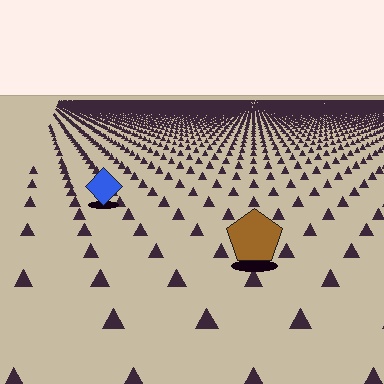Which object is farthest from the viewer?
The blue diamond is farthest from the viewer. It appears smaller and the ground texture around it is denser.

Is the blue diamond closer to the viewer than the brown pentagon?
No. The brown pentagon is closer — you can tell from the texture gradient: the ground texture is coarser near it.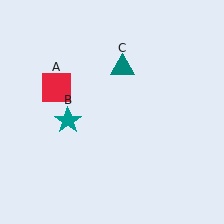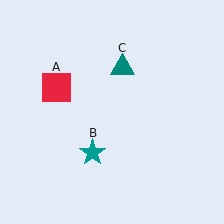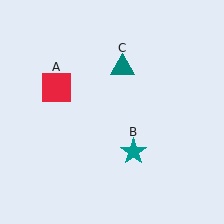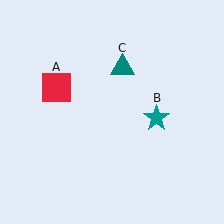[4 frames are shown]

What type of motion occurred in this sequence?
The teal star (object B) rotated counterclockwise around the center of the scene.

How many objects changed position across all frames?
1 object changed position: teal star (object B).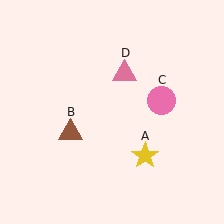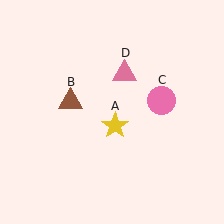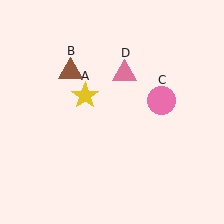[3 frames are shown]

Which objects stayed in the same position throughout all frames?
Pink circle (object C) and pink triangle (object D) remained stationary.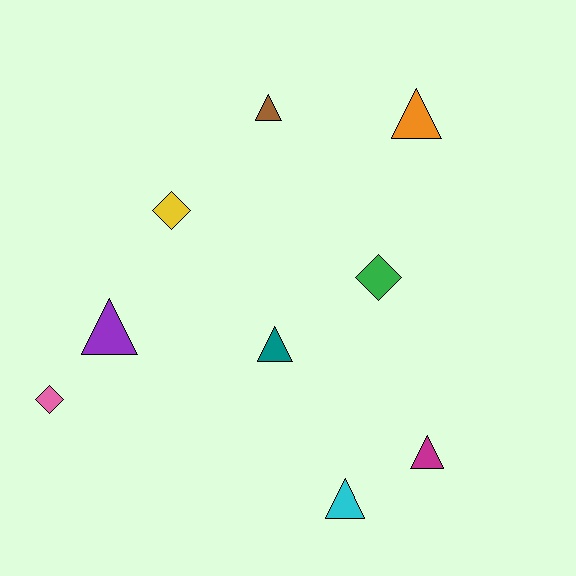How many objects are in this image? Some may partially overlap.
There are 9 objects.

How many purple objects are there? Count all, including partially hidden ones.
There is 1 purple object.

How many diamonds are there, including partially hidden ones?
There are 3 diamonds.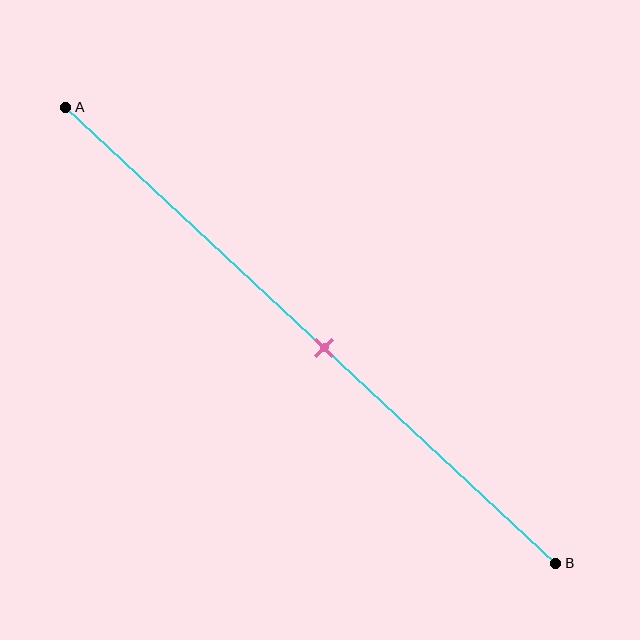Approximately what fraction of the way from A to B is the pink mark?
The pink mark is approximately 55% of the way from A to B.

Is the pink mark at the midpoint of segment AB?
Yes, the mark is approximately at the midpoint.